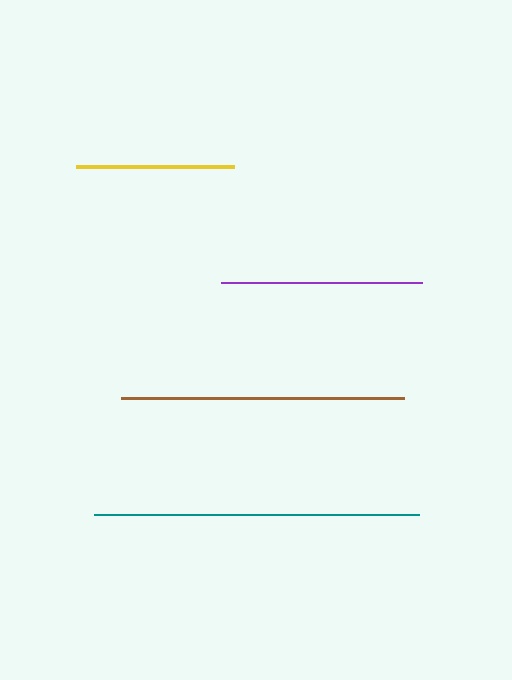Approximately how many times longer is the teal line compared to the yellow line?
The teal line is approximately 2.1 times the length of the yellow line.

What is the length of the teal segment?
The teal segment is approximately 325 pixels long.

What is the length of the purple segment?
The purple segment is approximately 202 pixels long.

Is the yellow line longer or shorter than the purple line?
The purple line is longer than the yellow line.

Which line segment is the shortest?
The yellow line is the shortest at approximately 158 pixels.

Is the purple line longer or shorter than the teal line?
The teal line is longer than the purple line.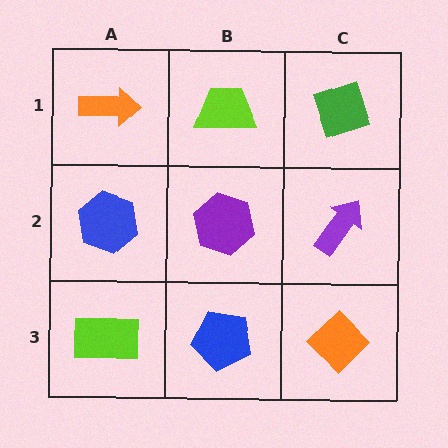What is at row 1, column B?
A lime trapezoid.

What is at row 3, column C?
An orange diamond.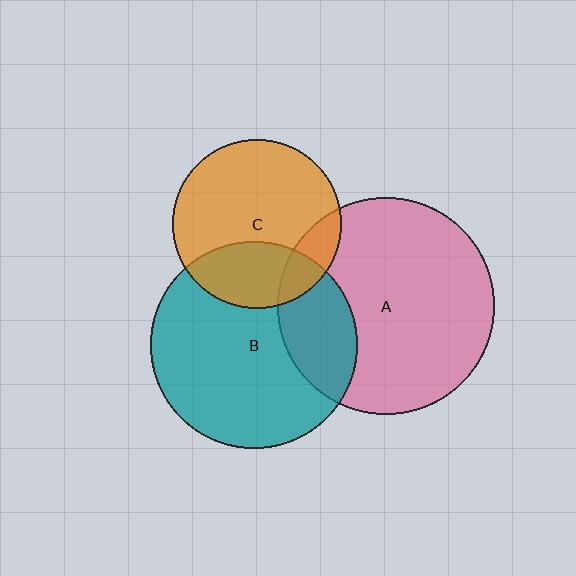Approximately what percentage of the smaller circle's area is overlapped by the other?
Approximately 25%.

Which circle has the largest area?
Circle A (pink).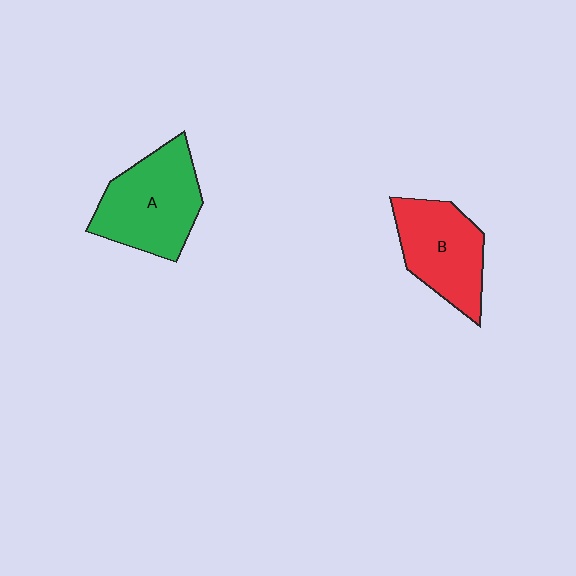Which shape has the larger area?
Shape A (green).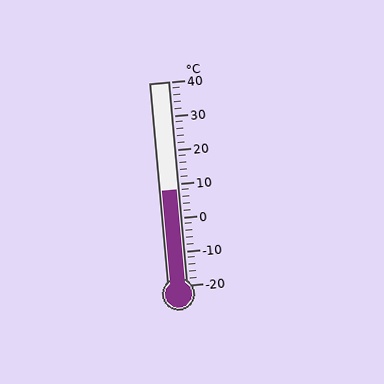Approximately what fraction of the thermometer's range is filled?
The thermometer is filled to approximately 45% of its range.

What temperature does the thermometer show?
The thermometer shows approximately 8°C.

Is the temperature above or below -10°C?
The temperature is above -10°C.